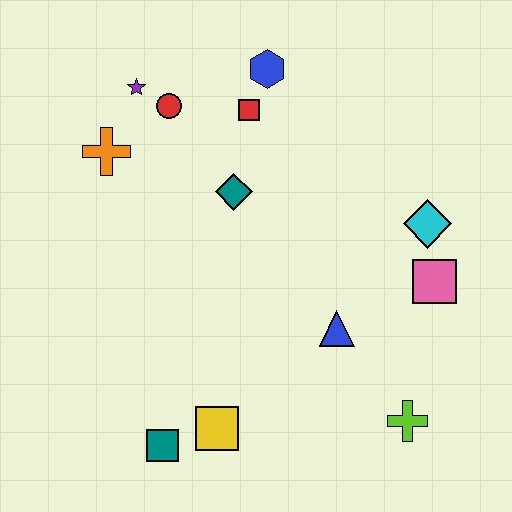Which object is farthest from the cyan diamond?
The teal square is farthest from the cyan diamond.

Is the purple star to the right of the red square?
No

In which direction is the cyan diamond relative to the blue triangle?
The cyan diamond is above the blue triangle.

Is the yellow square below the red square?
Yes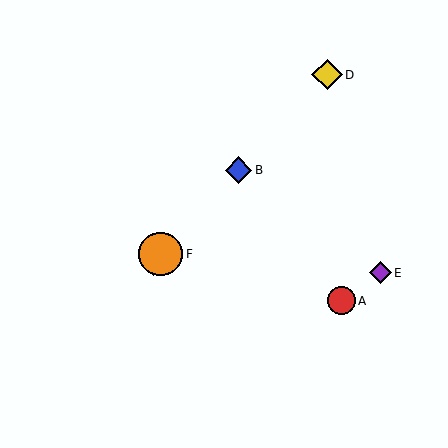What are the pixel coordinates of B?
Object B is at (239, 170).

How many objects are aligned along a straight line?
4 objects (B, C, D, F) are aligned along a straight line.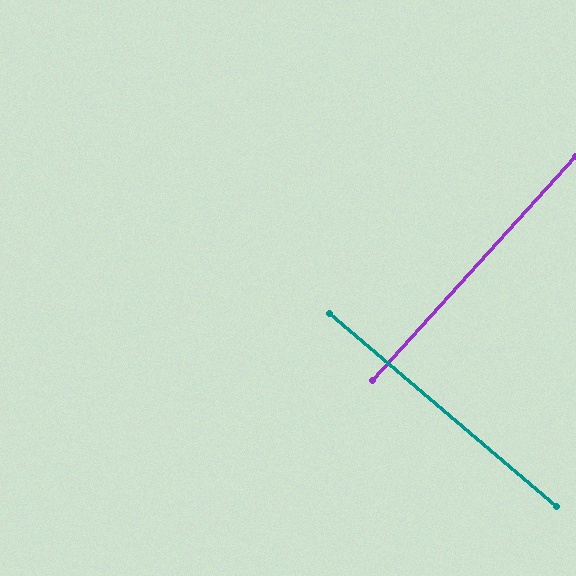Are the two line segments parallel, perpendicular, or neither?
Perpendicular — they meet at approximately 88°.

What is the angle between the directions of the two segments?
Approximately 88 degrees.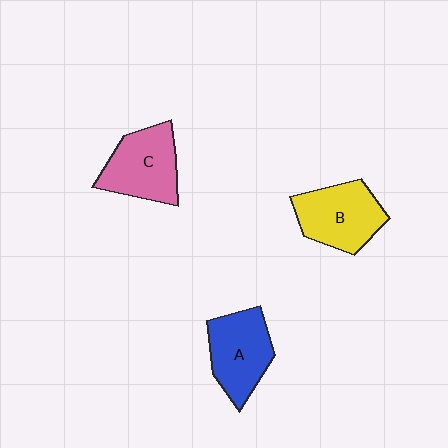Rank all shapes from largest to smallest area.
From largest to smallest: B (yellow), C (pink), A (blue).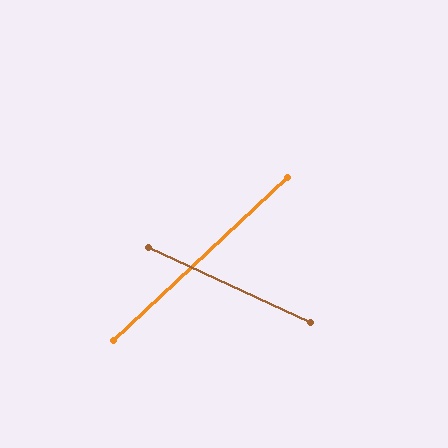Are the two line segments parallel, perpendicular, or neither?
Neither parallel nor perpendicular — they differ by about 68°.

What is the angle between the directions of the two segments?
Approximately 68 degrees.